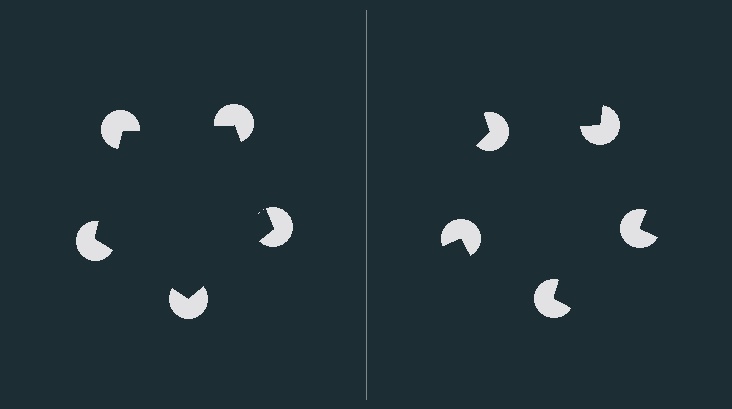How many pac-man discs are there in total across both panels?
10 — 5 on each side.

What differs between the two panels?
The pac-man discs are positioned identically on both sides; only the wedge orientations differ. On the left they align to a pentagon; on the right they are misaligned.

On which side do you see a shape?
An illusory pentagon appears on the left side. On the right side the wedge cuts are rotated, so no coherent shape forms.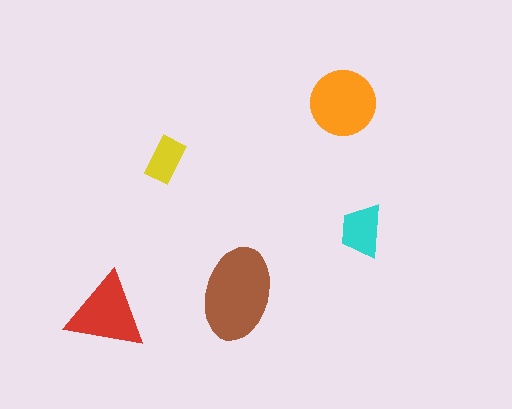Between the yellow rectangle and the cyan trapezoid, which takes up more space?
The cyan trapezoid.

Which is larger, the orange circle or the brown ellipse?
The brown ellipse.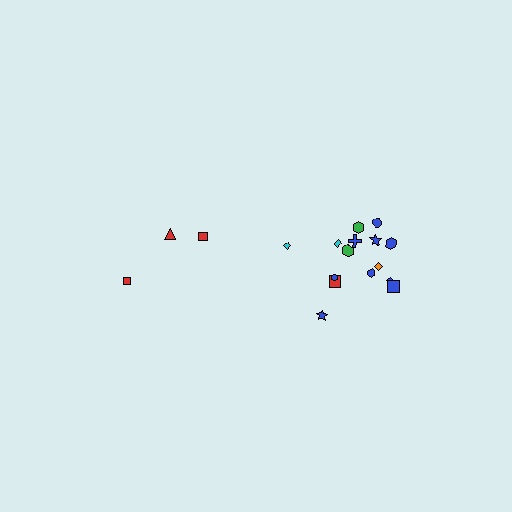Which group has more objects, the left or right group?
The right group.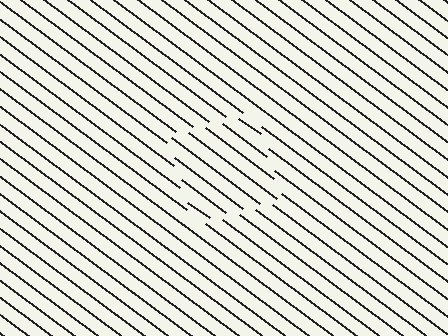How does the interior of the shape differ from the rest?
The interior of the shape contains the same grating, shifted by half a period — the contour is defined by the phase discontinuity where line-ends from the inner and outer gratings abut.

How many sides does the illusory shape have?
4 sides — the line-ends trace a square.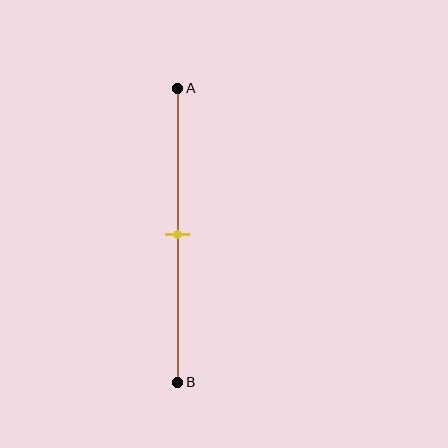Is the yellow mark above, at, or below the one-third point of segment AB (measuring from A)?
The yellow mark is below the one-third point of segment AB.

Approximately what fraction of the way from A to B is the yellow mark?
The yellow mark is approximately 50% of the way from A to B.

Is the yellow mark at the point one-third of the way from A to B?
No, the mark is at about 50% from A, not at the 33% one-third point.